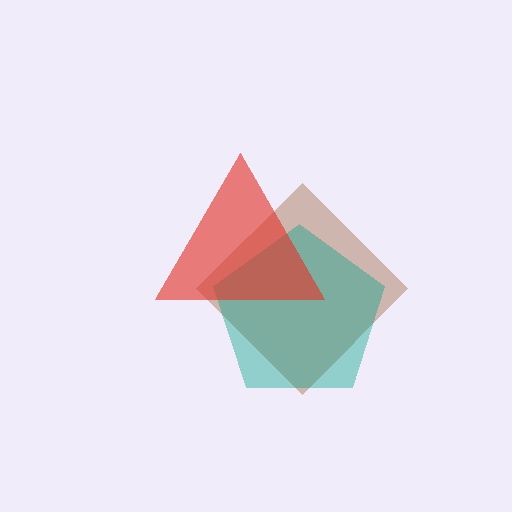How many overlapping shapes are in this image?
There are 3 overlapping shapes in the image.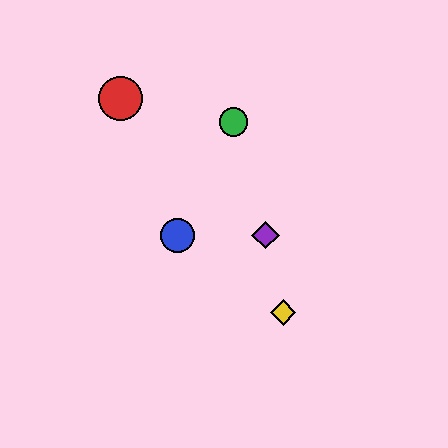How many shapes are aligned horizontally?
2 shapes (the blue circle, the purple diamond) are aligned horizontally.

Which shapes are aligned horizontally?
The blue circle, the purple diamond are aligned horizontally.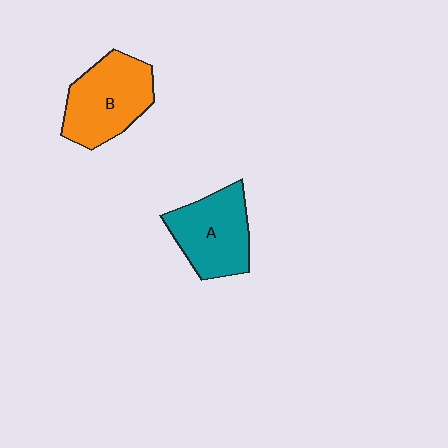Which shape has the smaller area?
Shape A (teal).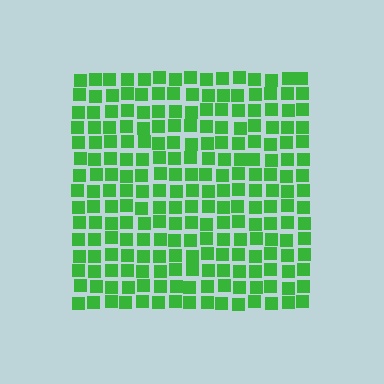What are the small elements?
The small elements are squares.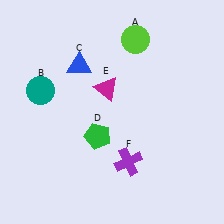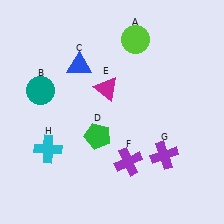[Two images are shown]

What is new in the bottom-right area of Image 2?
A purple cross (G) was added in the bottom-right area of Image 2.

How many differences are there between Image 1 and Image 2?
There are 2 differences between the two images.